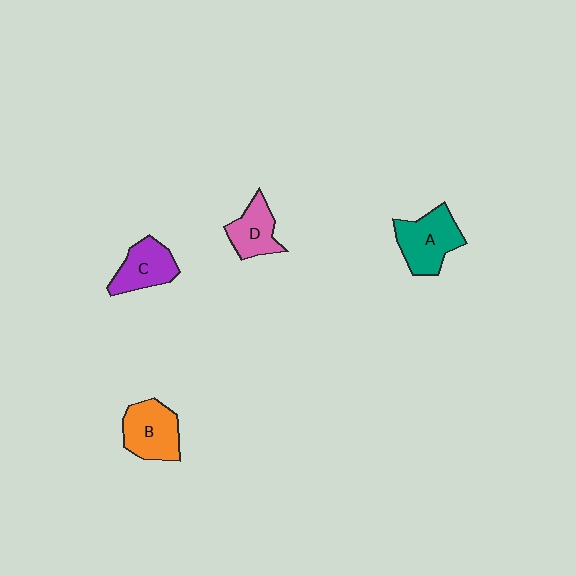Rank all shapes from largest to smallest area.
From largest to smallest: A (teal), B (orange), C (purple), D (pink).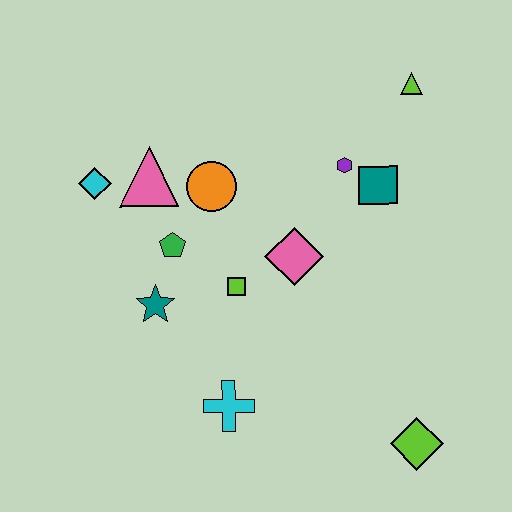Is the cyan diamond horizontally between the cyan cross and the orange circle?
No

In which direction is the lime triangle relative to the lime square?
The lime triangle is above the lime square.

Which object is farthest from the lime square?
The lime triangle is farthest from the lime square.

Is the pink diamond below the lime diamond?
No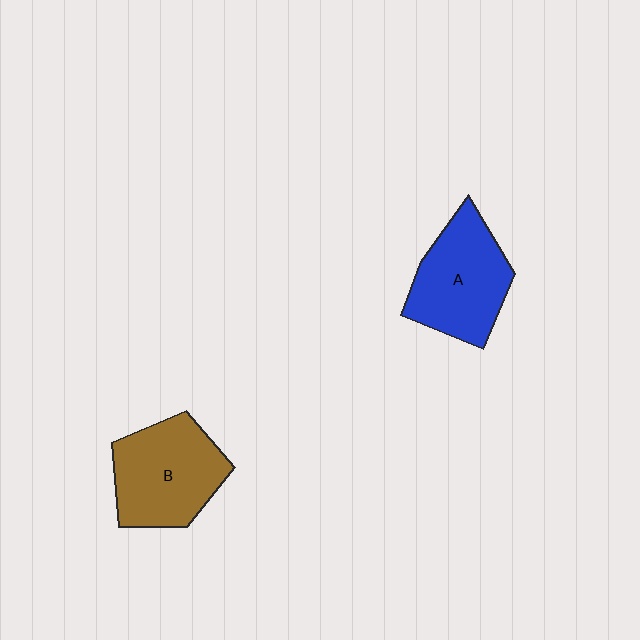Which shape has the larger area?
Shape B (brown).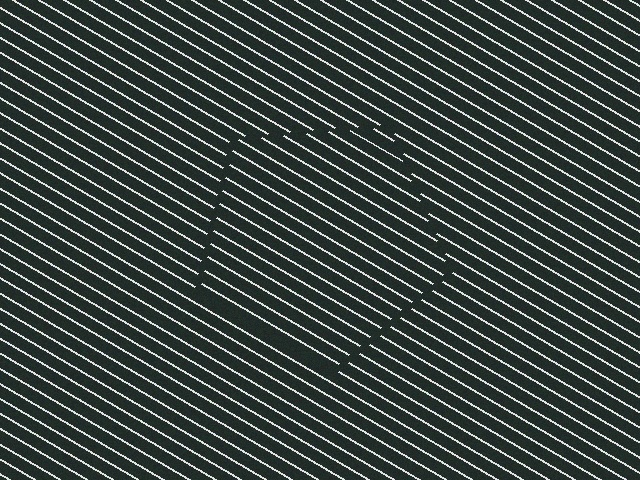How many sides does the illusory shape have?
5 sides — the line-ends trace a pentagon.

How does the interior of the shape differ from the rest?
The interior of the shape contains the same grating, shifted by half a period — the contour is defined by the phase discontinuity where line-ends from the inner and outer gratings abut.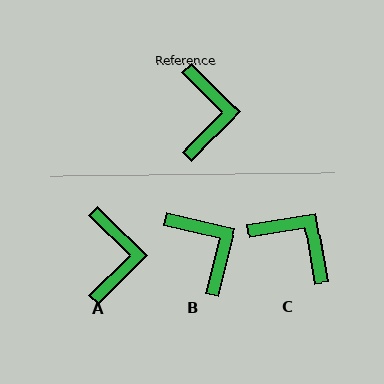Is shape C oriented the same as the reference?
No, it is off by about 55 degrees.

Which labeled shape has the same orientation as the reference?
A.